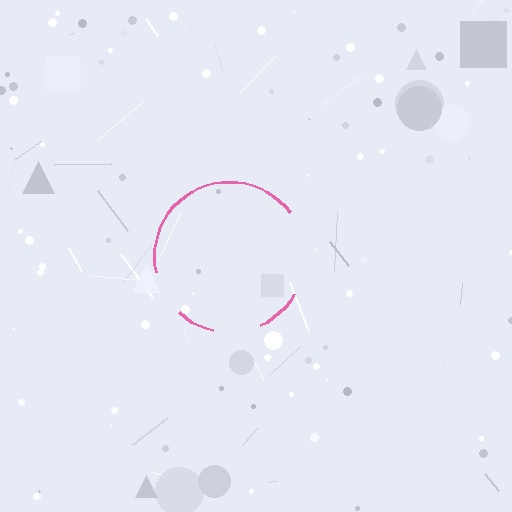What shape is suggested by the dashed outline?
The dashed outline suggests a circle.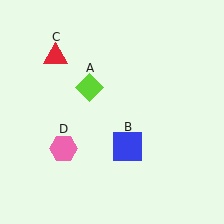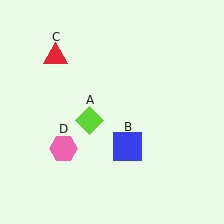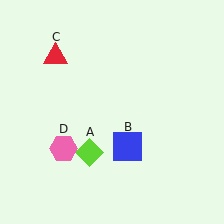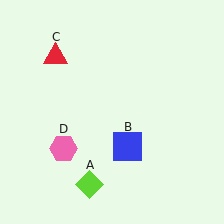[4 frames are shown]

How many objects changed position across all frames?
1 object changed position: lime diamond (object A).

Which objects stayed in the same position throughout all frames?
Blue square (object B) and red triangle (object C) and pink hexagon (object D) remained stationary.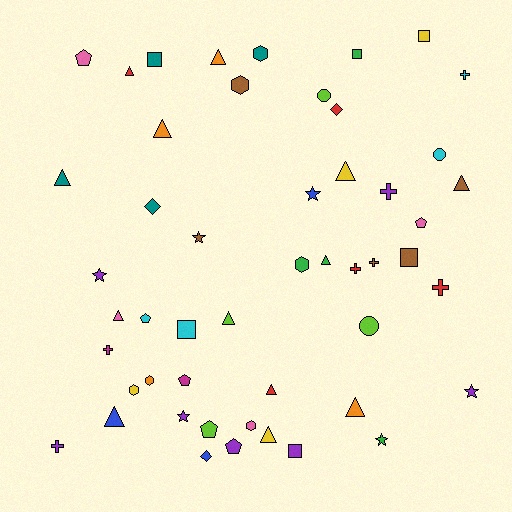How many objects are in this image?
There are 50 objects.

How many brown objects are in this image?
There are 5 brown objects.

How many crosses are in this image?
There are 7 crosses.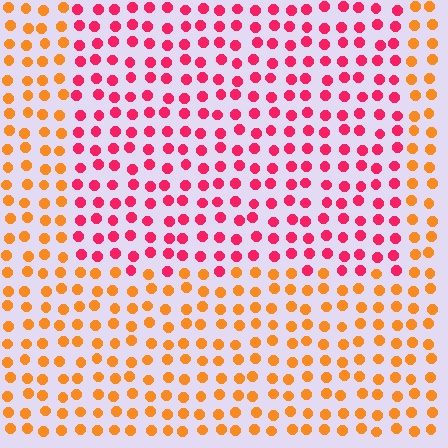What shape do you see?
I see a rectangle.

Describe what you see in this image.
The image is filled with small orange elements in a uniform arrangement. A rectangle-shaped region is visible where the elements are tinted to a slightly different hue, forming a subtle color boundary.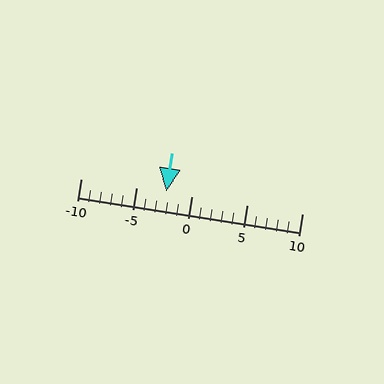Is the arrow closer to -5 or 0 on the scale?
The arrow is closer to 0.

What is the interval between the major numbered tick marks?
The major tick marks are spaced 5 units apart.